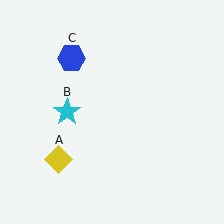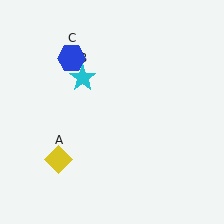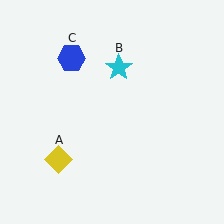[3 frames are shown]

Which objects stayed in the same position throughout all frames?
Yellow diamond (object A) and blue hexagon (object C) remained stationary.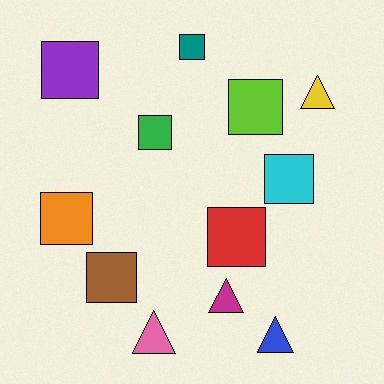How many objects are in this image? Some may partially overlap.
There are 12 objects.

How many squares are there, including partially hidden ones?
There are 8 squares.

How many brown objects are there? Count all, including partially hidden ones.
There is 1 brown object.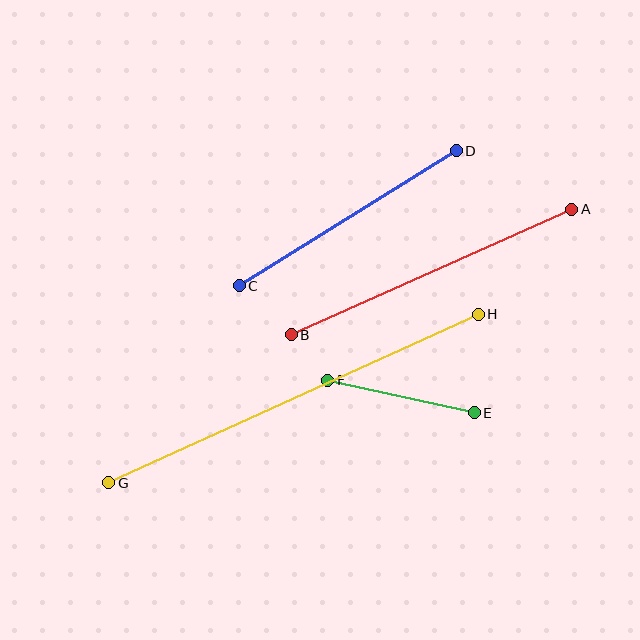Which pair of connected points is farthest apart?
Points G and H are farthest apart.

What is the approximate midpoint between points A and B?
The midpoint is at approximately (432, 272) pixels.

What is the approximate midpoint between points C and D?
The midpoint is at approximately (348, 218) pixels.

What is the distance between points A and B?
The distance is approximately 307 pixels.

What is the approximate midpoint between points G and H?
The midpoint is at approximately (293, 399) pixels.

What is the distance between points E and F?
The distance is approximately 150 pixels.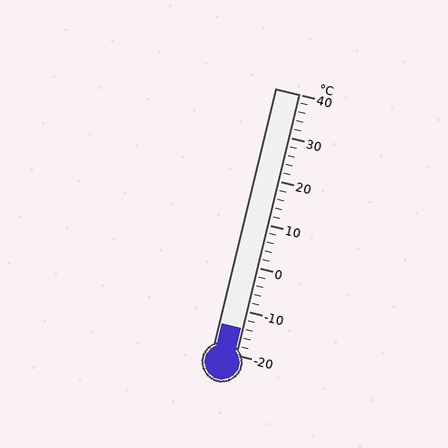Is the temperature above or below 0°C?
The temperature is below 0°C.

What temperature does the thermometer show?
The thermometer shows approximately -14°C.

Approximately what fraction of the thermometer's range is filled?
The thermometer is filled to approximately 10% of its range.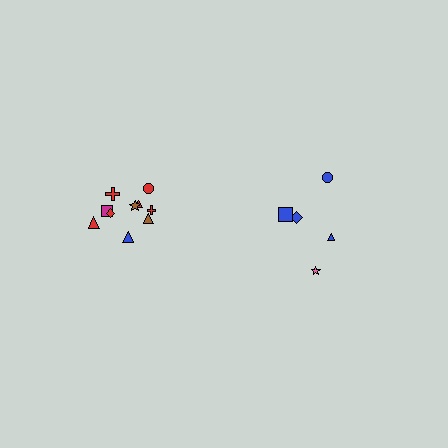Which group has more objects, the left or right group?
The left group.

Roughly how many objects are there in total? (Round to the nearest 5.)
Roughly 15 objects in total.